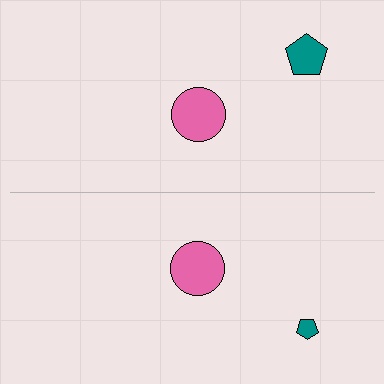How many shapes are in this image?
There are 4 shapes in this image.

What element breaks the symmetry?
The teal pentagon on the bottom side has a different size than its mirror counterpart.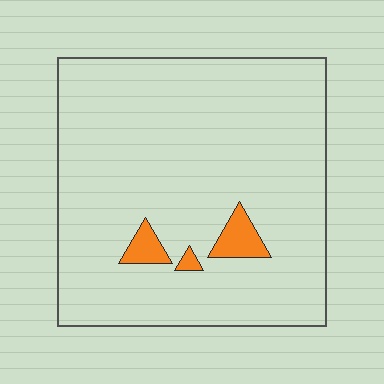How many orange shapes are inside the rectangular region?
3.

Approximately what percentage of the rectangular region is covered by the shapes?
Approximately 5%.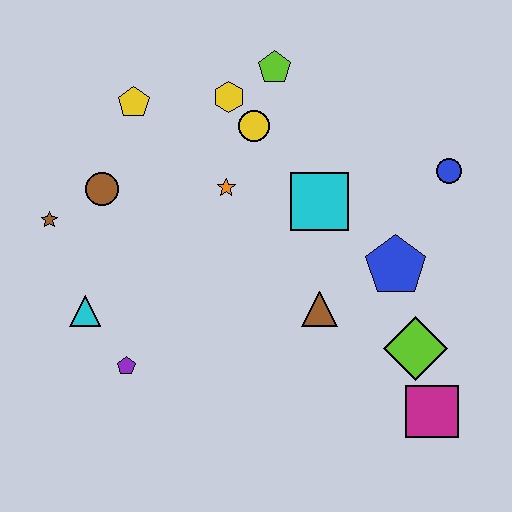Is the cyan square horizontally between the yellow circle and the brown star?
No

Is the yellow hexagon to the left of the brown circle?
No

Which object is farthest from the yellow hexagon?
The magenta square is farthest from the yellow hexagon.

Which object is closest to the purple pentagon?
The cyan triangle is closest to the purple pentagon.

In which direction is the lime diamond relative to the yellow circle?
The lime diamond is below the yellow circle.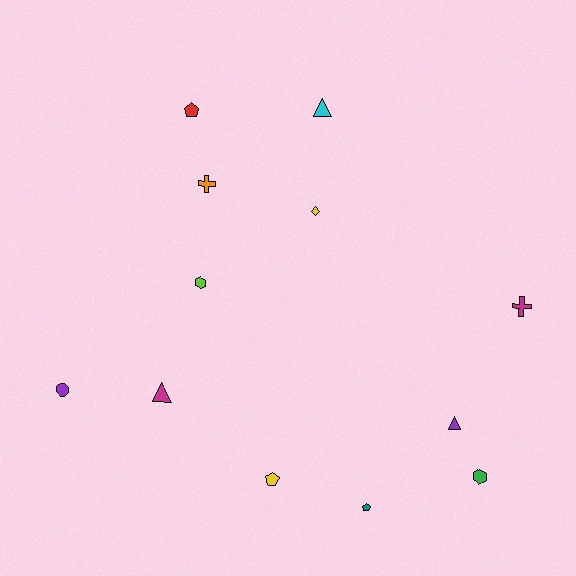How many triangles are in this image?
There are 3 triangles.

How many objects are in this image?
There are 12 objects.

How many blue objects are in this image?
There are no blue objects.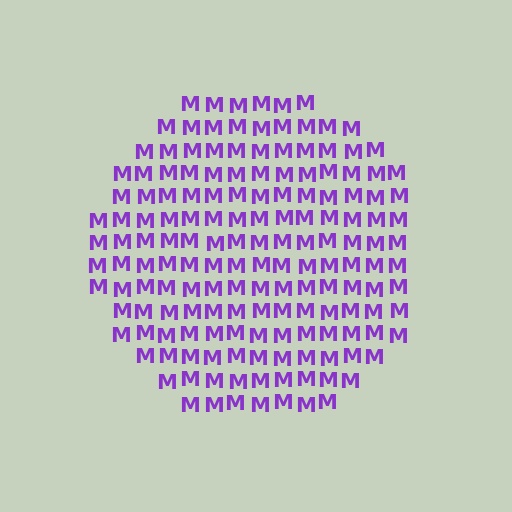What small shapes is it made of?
It is made of small letter M's.